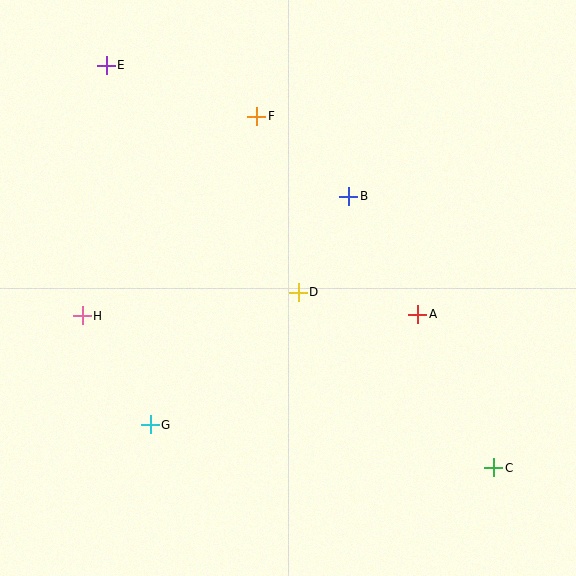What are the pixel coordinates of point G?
Point G is at (150, 425).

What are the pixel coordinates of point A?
Point A is at (418, 314).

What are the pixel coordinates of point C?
Point C is at (494, 468).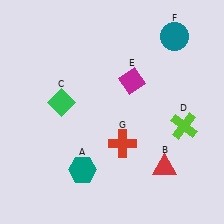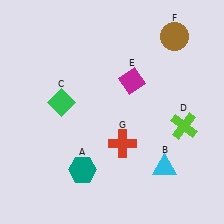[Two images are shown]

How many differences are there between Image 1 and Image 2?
There are 2 differences between the two images.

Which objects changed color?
B changed from red to cyan. F changed from teal to brown.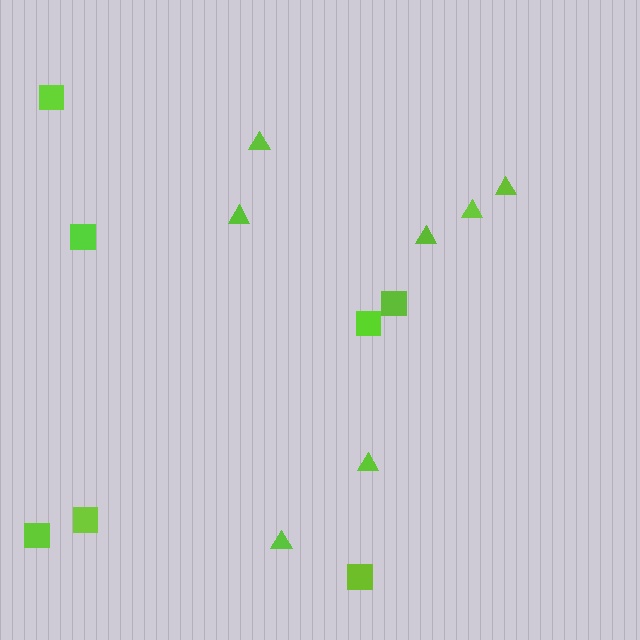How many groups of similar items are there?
There are 2 groups: one group of triangles (7) and one group of squares (7).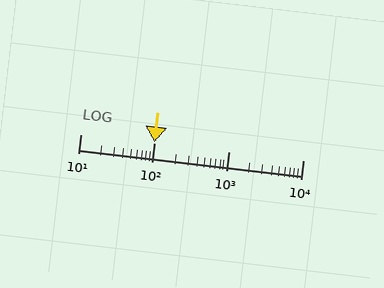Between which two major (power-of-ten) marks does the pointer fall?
The pointer is between 100 and 1000.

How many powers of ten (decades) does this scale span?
The scale spans 3 decades, from 10 to 10000.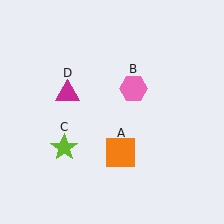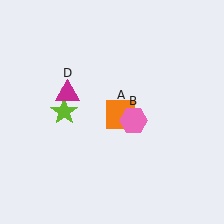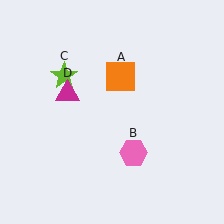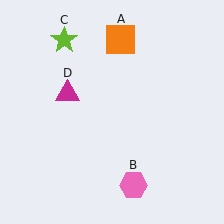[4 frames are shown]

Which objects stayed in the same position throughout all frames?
Magenta triangle (object D) remained stationary.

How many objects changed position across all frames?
3 objects changed position: orange square (object A), pink hexagon (object B), lime star (object C).